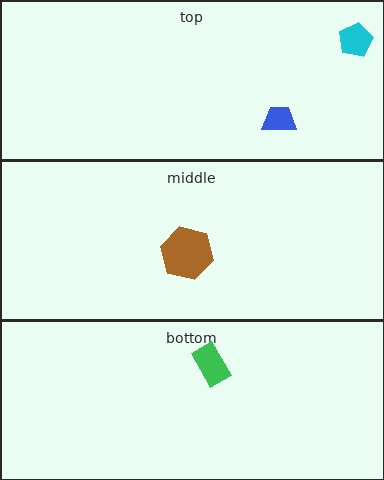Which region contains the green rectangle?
The bottom region.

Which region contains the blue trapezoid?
The top region.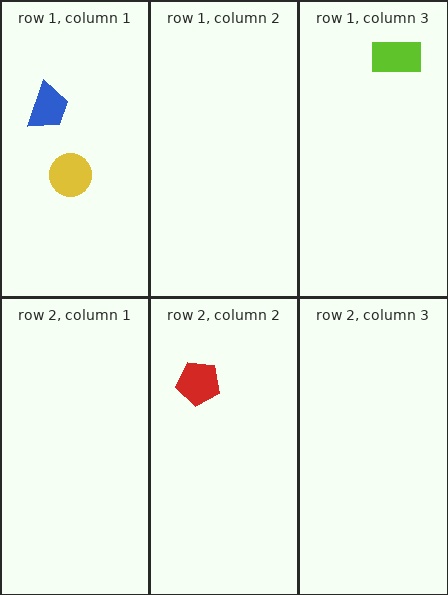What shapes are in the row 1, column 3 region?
The lime rectangle.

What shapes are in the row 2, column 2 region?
The red pentagon.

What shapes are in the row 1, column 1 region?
The blue trapezoid, the yellow circle.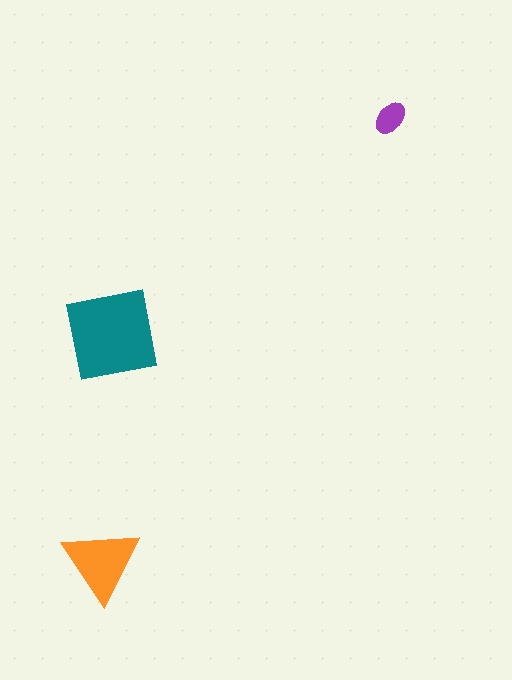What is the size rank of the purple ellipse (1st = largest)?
3rd.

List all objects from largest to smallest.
The teal square, the orange triangle, the purple ellipse.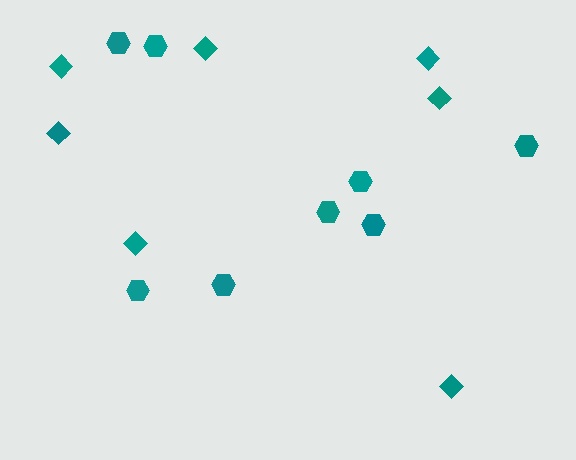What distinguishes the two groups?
There are 2 groups: one group of hexagons (8) and one group of diamonds (7).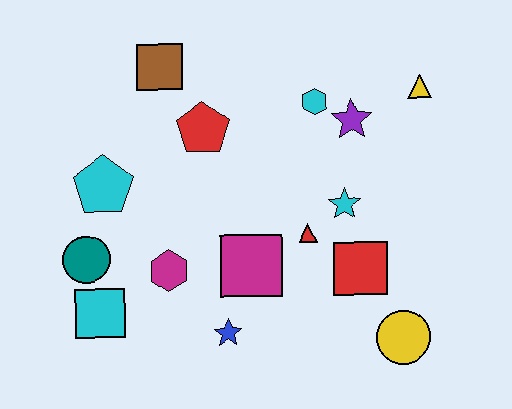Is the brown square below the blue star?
No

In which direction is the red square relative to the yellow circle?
The red square is above the yellow circle.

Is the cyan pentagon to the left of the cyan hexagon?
Yes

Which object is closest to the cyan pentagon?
The teal circle is closest to the cyan pentagon.